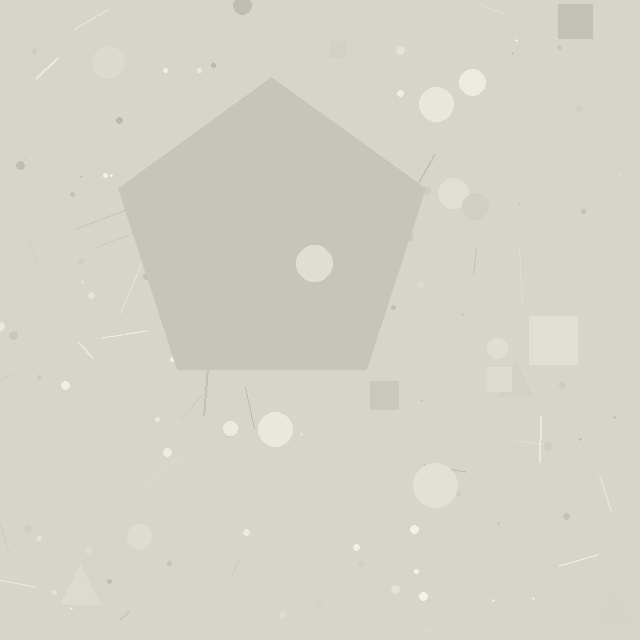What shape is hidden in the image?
A pentagon is hidden in the image.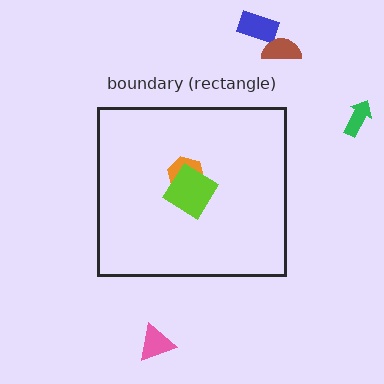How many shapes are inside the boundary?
2 inside, 4 outside.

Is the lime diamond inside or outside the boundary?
Inside.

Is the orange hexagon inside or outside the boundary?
Inside.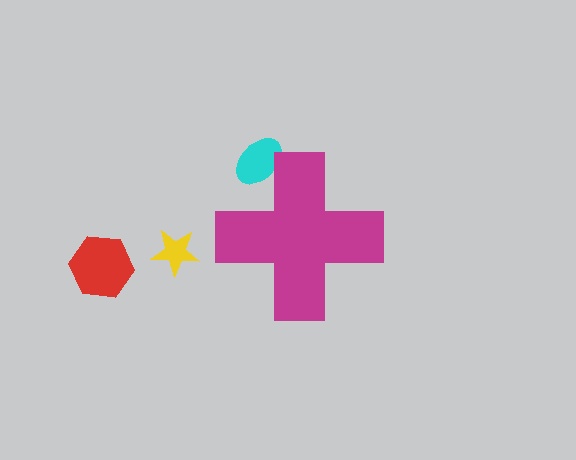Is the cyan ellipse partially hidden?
Yes, the cyan ellipse is partially hidden behind the magenta cross.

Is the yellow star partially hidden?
No, the yellow star is fully visible.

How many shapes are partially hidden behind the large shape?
1 shape is partially hidden.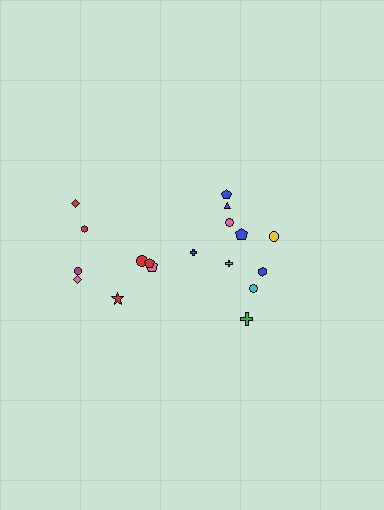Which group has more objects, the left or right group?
The right group.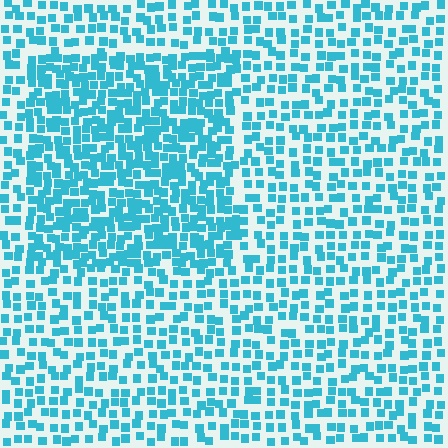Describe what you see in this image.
The image contains small cyan elements arranged at two different densities. A rectangle-shaped region is visible where the elements are more densely packed than the surrounding area.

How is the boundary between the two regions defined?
The boundary is defined by a change in element density (approximately 1.8x ratio). All elements are the same color, size, and shape.